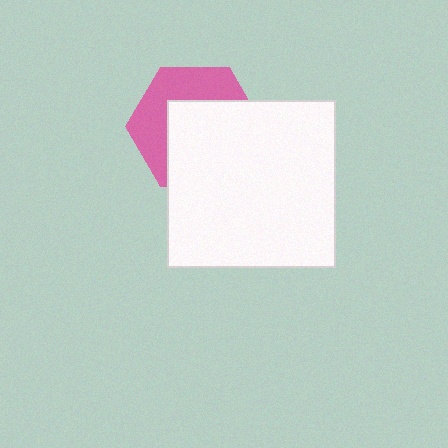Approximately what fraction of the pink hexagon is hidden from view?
Roughly 58% of the pink hexagon is hidden behind the white square.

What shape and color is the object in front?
The object in front is a white square.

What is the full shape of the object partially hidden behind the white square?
The partially hidden object is a pink hexagon.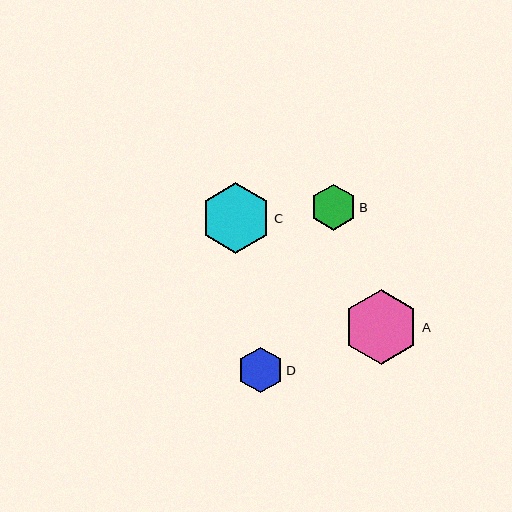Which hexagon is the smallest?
Hexagon D is the smallest with a size of approximately 45 pixels.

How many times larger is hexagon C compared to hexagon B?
Hexagon C is approximately 1.5 times the size of hexagon B.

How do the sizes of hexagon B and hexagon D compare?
Hexagon B and hexagon D are approximately the same size.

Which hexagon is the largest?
Hexagon A is the largest with a size of approximately 75 pixels.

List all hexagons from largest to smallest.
From largest to smallest: A, C, B, D.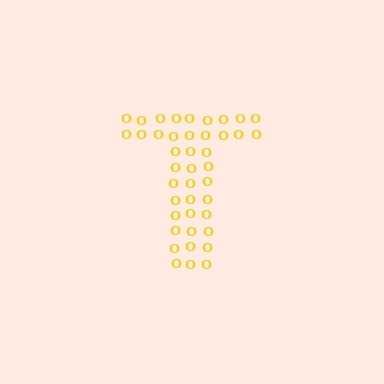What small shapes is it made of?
It is made of small letter O's.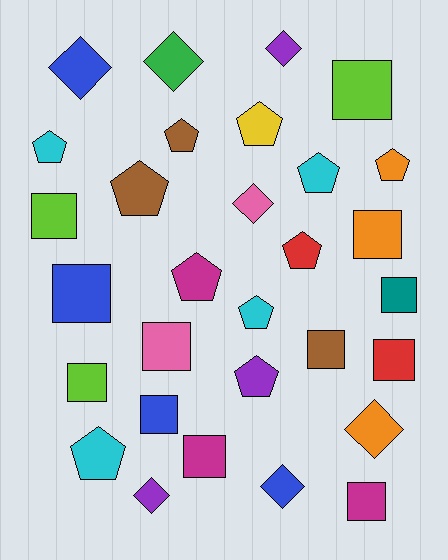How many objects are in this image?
There are 30 objects.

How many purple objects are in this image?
There are 3 purple objects.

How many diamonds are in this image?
There are 7 diamonds.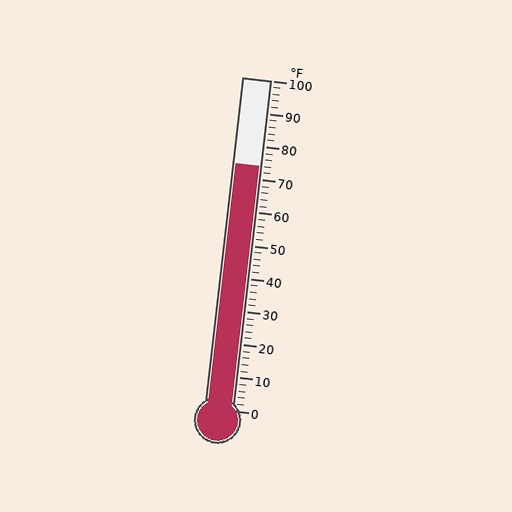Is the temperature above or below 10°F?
The temperature is above 10°F.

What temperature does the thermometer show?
The thermometer shows approximately 74°F.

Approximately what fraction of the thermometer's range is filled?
The thermometer is filled to approximately 75% of its range.